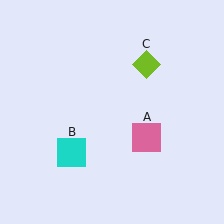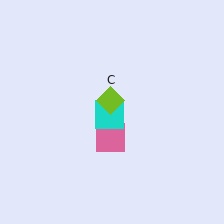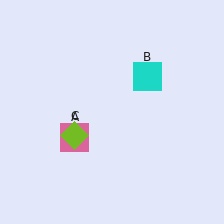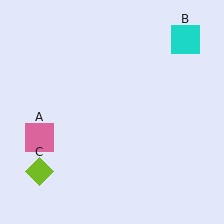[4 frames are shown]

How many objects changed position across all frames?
3 objects changed position: pink square (object A), cyan square (object B), lime diamond (object C).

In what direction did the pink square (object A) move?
The pink square (object A) moved left.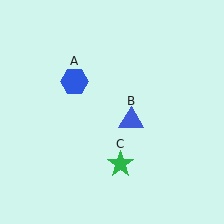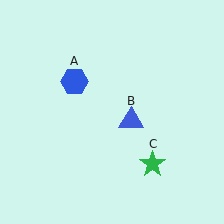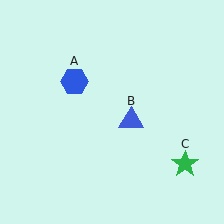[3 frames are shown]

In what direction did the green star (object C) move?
The green star (object C) moved right.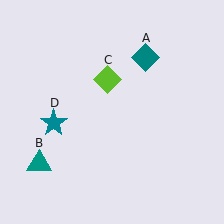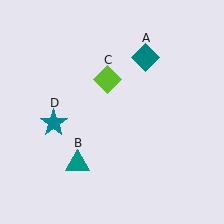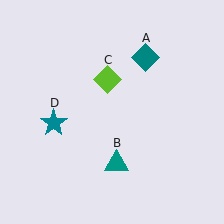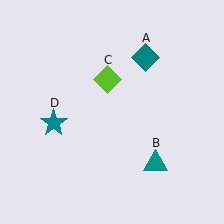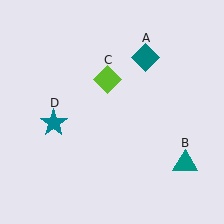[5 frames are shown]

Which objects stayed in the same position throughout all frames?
Teal diamond (object A) and lime diamond (object C) and teal star (object D) remained stationary.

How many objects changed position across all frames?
1 object changed position: teal triangle (object B).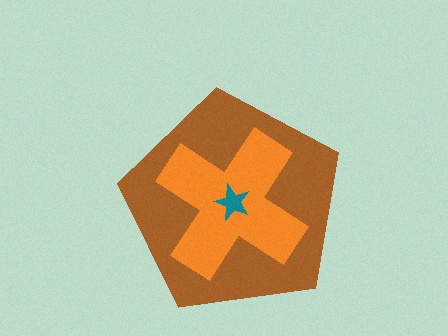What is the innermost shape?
The teal star.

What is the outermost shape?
The brown pentagon.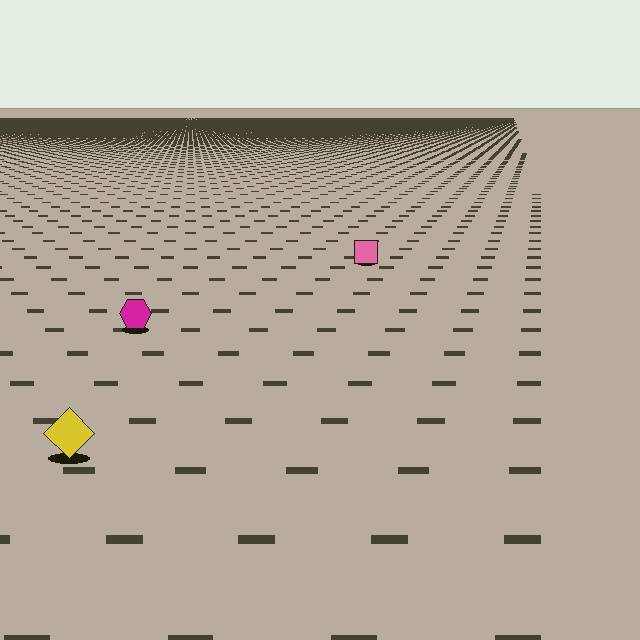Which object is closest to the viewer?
The yellow diamond is closest. The texture marks near it are larger and more spread out.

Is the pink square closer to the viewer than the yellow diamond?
No. The yellow diamond is closer — you can tell from the texture gradient: the ground texture is coarser near it.